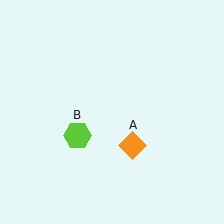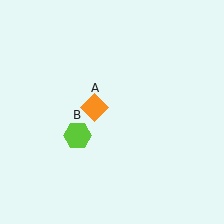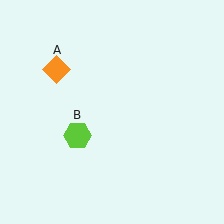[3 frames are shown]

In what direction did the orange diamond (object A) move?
The orange diamond (object A) moved up and to the left.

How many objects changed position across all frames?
1 object changed position: orange diamond (object A).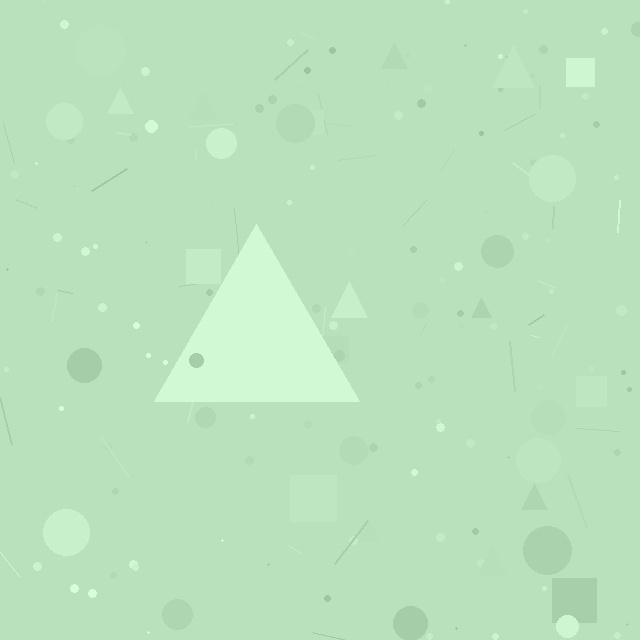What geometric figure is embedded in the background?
A triangle is embedded in the background.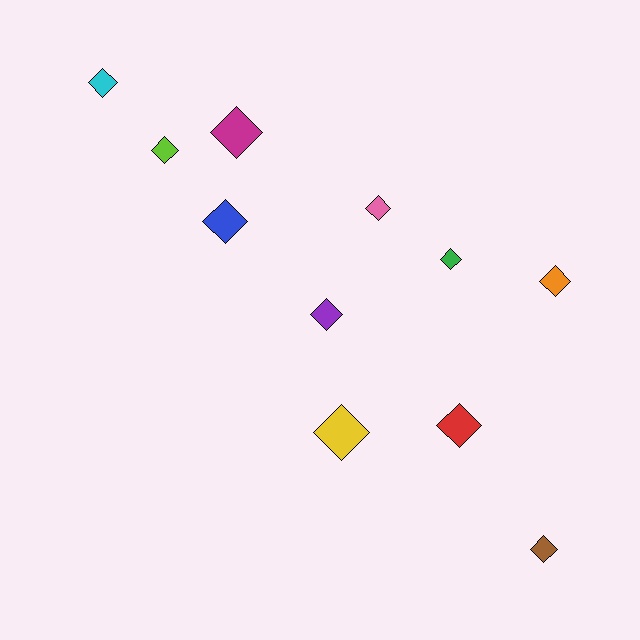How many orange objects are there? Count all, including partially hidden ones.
There is 1 orange object.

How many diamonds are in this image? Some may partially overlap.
There are 11 diamonds.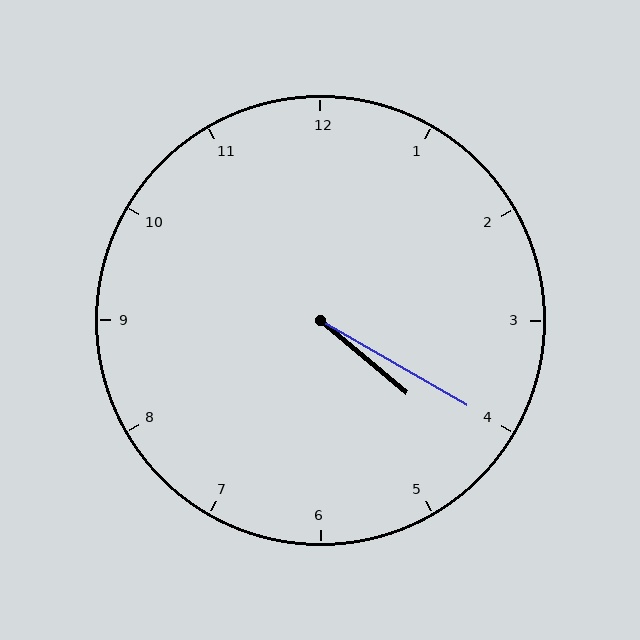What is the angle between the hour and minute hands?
Approximately 10 degrees.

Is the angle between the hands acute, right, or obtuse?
It is acute.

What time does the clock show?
4:20.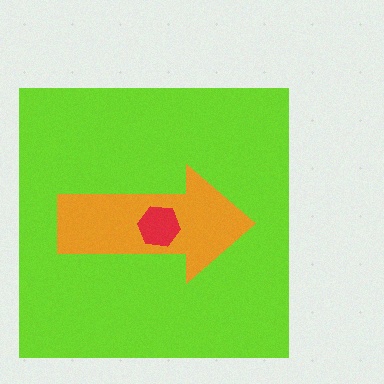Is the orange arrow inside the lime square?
Yes.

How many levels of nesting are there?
3.